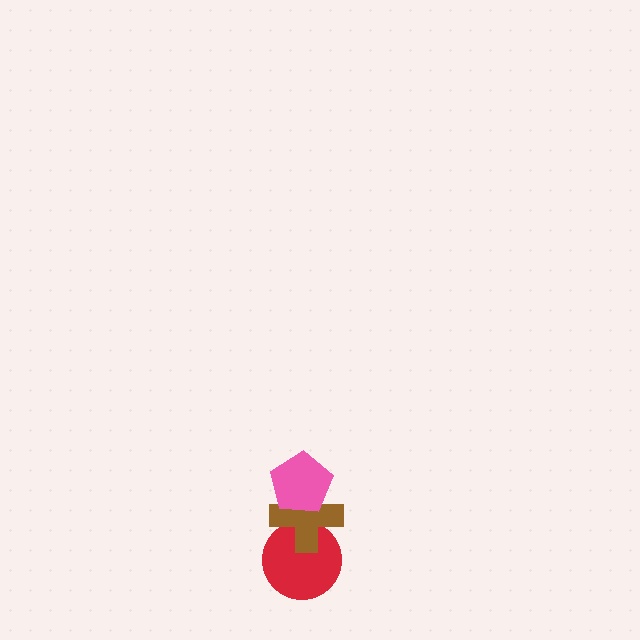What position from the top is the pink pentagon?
The pink pentagon is 1st from the top.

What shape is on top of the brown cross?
The pink pentagon is on top of the brown cross.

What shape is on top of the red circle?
The brown cross is on top of the red circle.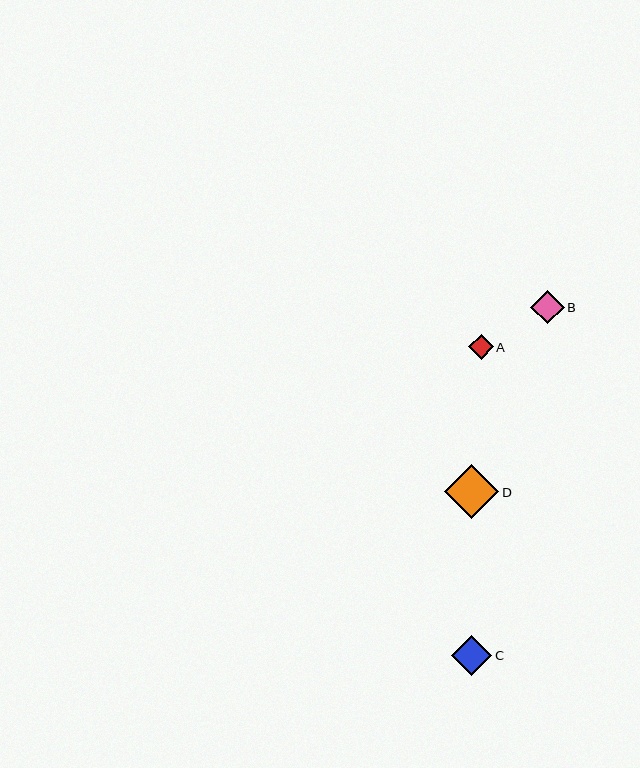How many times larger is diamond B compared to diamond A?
Diamond B is approximately 1.4 times the size of diamond A.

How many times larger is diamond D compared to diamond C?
Diamond D is approximately 1.3 times the size of diamond C.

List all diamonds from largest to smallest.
From largest to smallest: D, C, B, A.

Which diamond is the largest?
Diamond D is the largest with a size of approximately 54 pixels.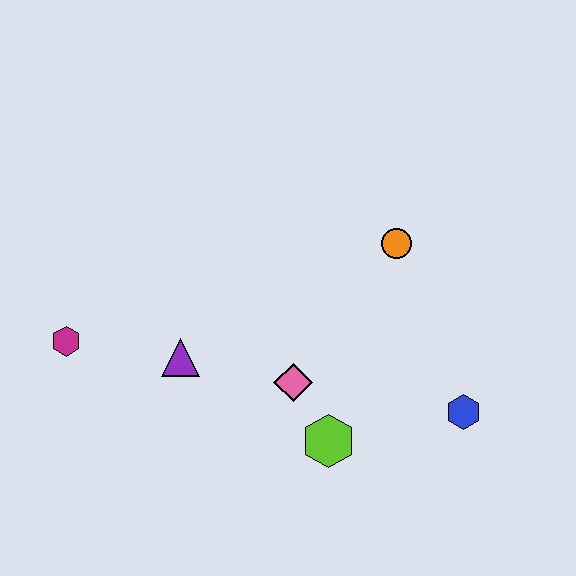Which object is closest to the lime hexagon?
The pink diamond is closest to the lime hexagon.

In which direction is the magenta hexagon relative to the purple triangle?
The magenta hexagon is to the left of the purple triangle.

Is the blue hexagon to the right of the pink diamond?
Yes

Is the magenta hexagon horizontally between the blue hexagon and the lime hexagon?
No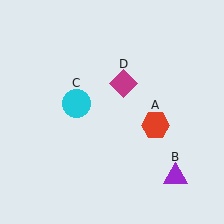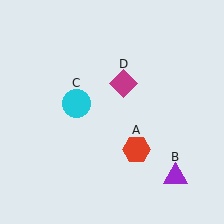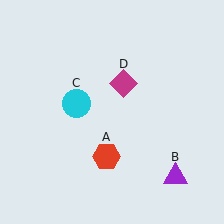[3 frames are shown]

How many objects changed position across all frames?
1 object changed position: red hexagon (object A).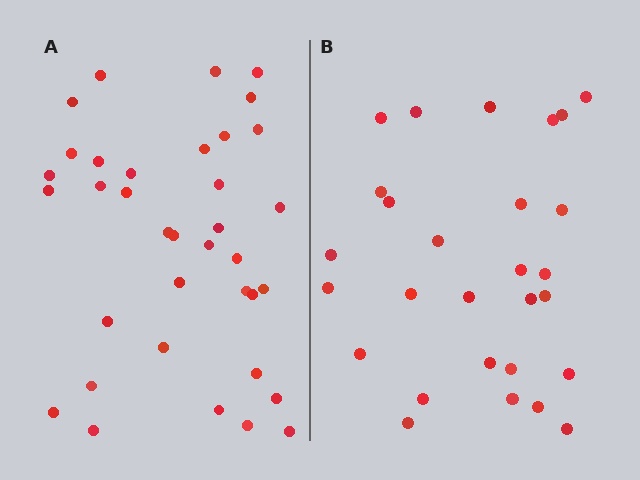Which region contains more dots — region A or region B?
Region A (the left region) has more dots.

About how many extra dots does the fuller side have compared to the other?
Region A has roughly 8 or so more dots than region B.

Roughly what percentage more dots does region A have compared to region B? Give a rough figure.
About 30% more.